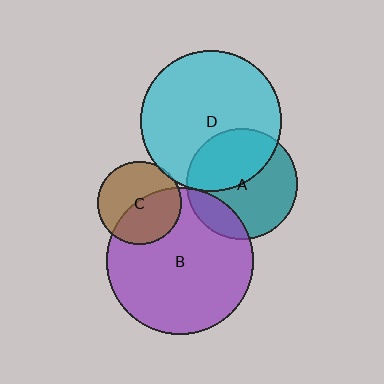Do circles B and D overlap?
Yes.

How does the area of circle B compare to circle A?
Approximately 1.8 times.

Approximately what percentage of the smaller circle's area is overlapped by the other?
Approximately 5%.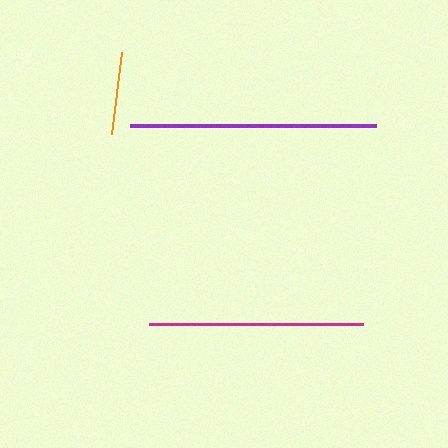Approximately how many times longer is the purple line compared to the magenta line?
The purple line is approximately 1.1 times the length of the magenta line.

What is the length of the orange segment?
The orange segment is approximately 82 pixels long.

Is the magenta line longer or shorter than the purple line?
The purple line is longer than the magenta line.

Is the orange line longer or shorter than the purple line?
The purple line is longer than the orange line.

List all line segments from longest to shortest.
From longest to shortest: purple, magenta, orange.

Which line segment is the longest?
The purple line is the longest at approximately 245 pixels.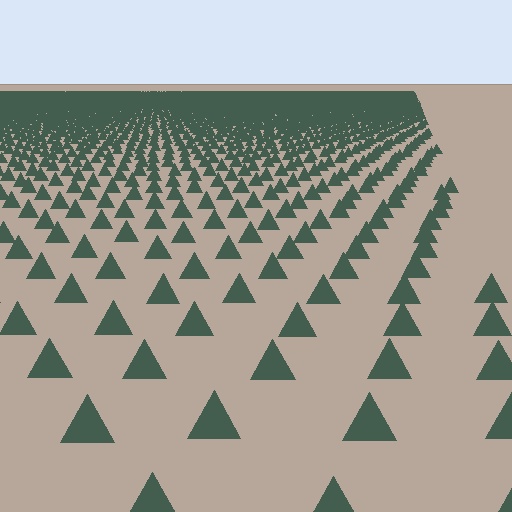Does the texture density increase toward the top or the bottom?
Density increases toward the top.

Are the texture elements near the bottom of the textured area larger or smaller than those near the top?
Larger. Near the bottom, elements are closer to the viewer and appear at a bigger on-screen size.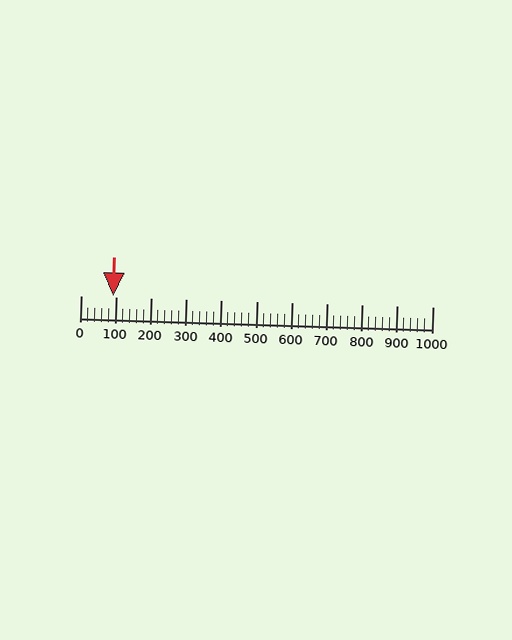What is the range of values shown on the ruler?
The ruler shows values from 0 to 1000.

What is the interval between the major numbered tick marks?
The major tick marks are spaced 100 units apart.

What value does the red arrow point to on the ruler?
The red arrow points to approximately 94.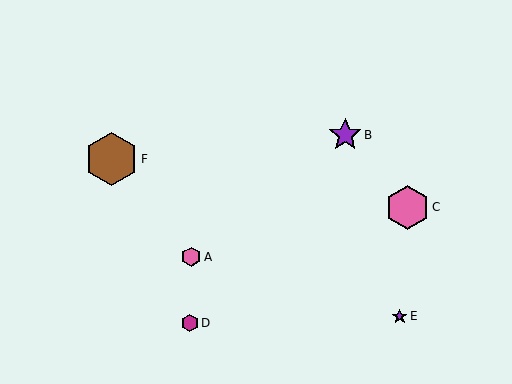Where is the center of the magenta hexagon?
The center of the magenta hexagon is at (190, 323).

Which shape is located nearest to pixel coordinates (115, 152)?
The brown hexagon (labeled F) at (112, 159) is nearest to that location.